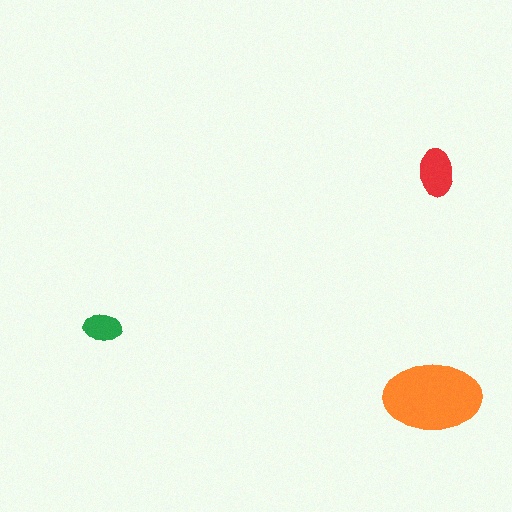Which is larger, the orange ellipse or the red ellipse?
The orange one.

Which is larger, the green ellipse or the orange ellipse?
The orange one.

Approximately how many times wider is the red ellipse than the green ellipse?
About 1.5 times wider.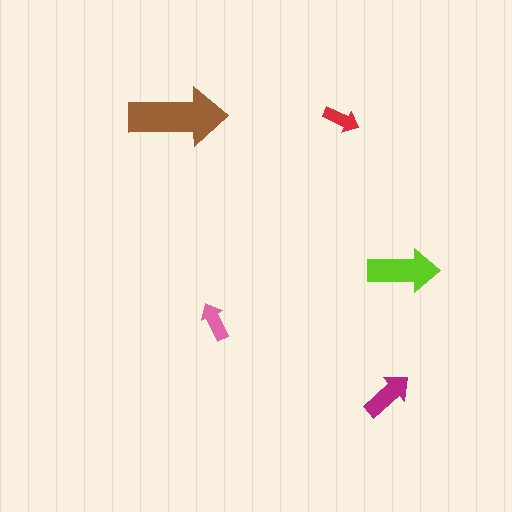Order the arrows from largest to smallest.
the brown one, the lime one, the magenta one, the pink one, the red one.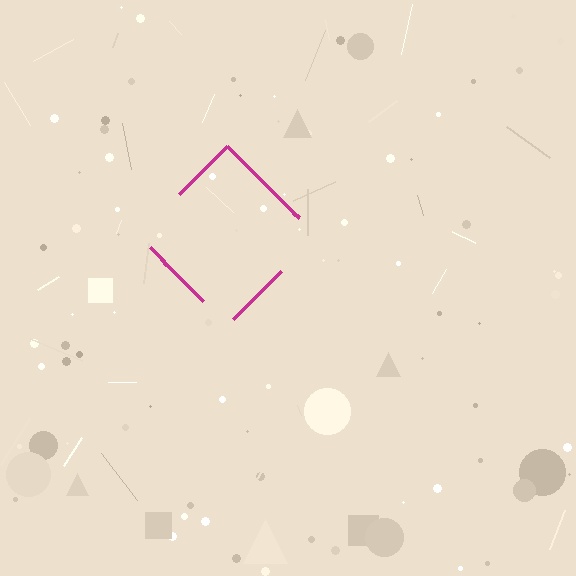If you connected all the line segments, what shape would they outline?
They would outline a diamond.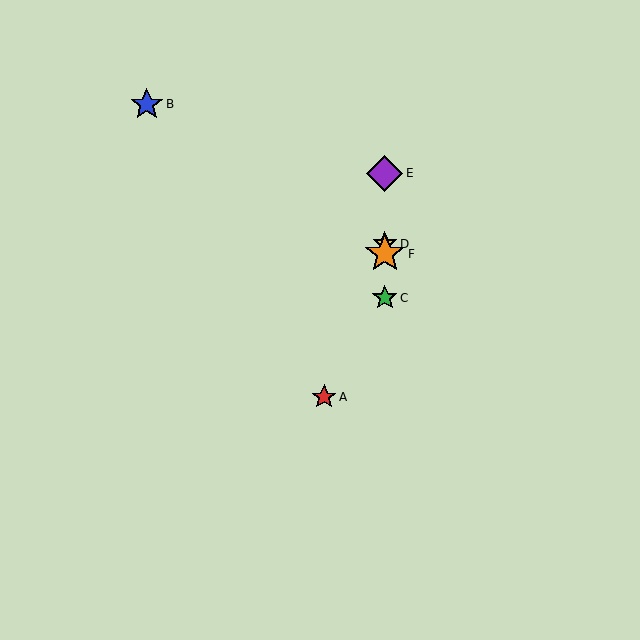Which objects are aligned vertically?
Objects C, D, E, F are aligned vertically.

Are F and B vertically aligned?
No, F is at x≈385 and B is at x≈147.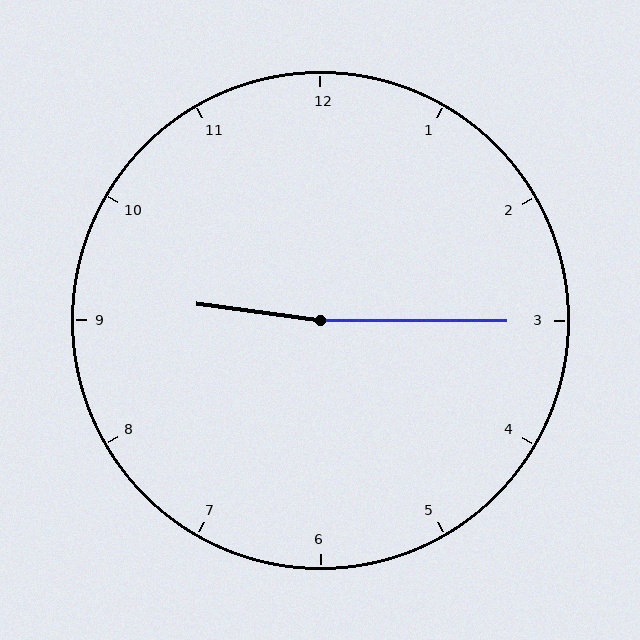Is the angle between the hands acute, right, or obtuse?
It is obtuse.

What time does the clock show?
9:15.